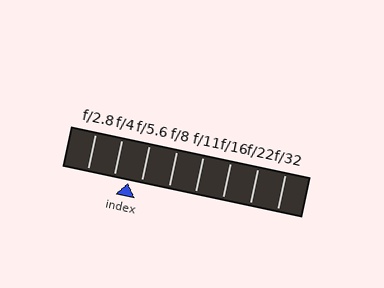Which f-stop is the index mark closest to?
The index mark is closest to f/5.6.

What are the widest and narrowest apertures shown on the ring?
The widest aperture shown is f/2.8 and the narrowest is f/32.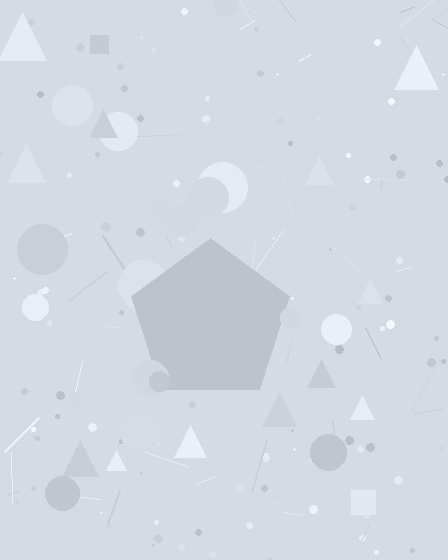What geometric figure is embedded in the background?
A pentagon is embedded in the background.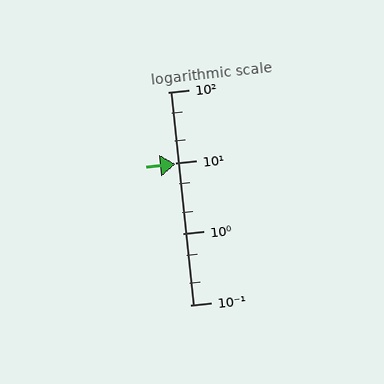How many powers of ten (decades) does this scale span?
The scale spans 3 decades, from 0.1 to 100.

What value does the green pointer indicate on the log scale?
The pointer indicates approximately 9.5.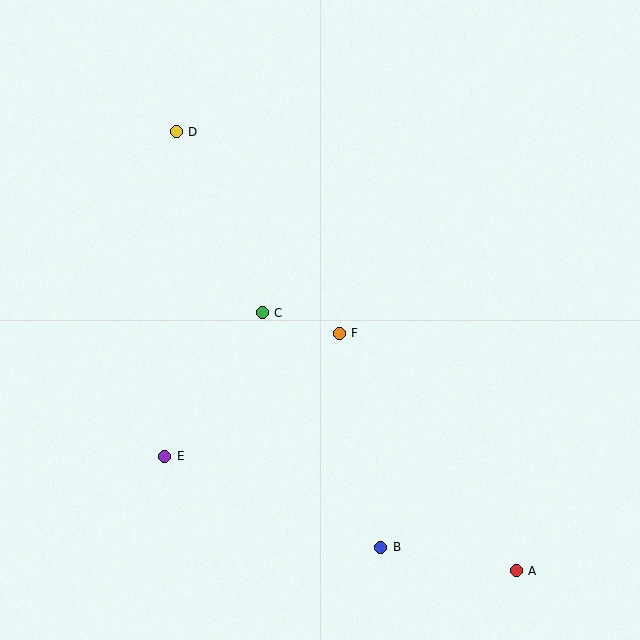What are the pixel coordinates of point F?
Point F is at (339, 333).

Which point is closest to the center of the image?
Point F at (339, 333) is closest to the center.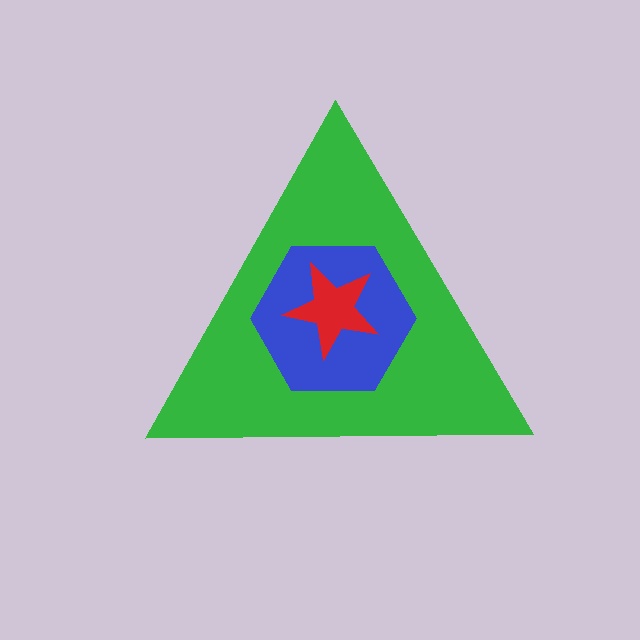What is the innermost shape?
The red star.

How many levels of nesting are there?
3.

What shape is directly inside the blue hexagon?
The red star.